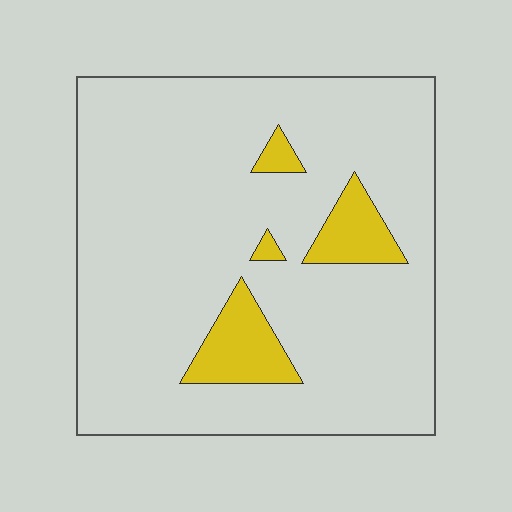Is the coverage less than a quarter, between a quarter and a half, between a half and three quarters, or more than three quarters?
Less than a quarter.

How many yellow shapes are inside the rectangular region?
4.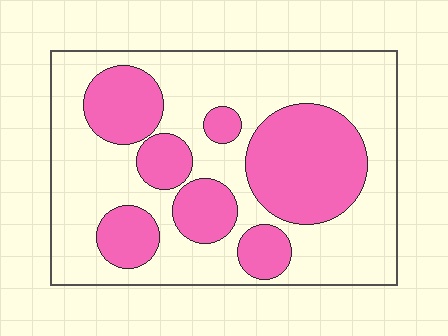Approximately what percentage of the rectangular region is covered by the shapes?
Approximately 35%.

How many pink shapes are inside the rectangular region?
7.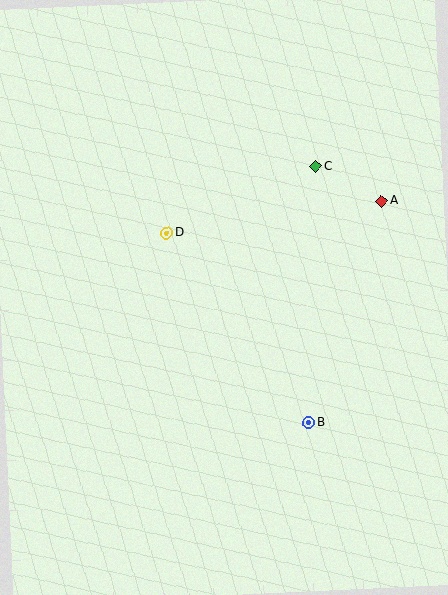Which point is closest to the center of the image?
Point D at (167, 233) is closest to the center.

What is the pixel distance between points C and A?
The distance between C and A is 74 pixels.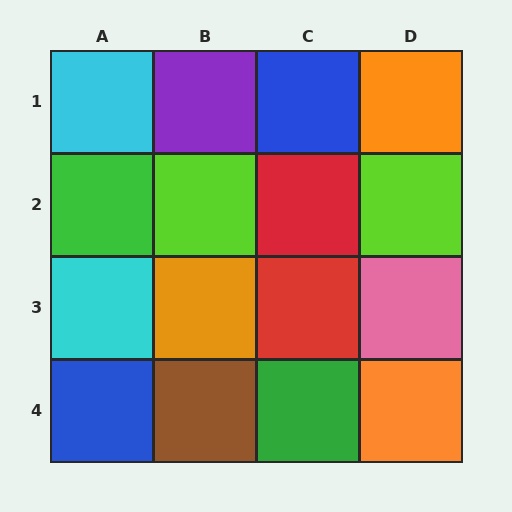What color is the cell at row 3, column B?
Orange.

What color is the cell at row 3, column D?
Pink.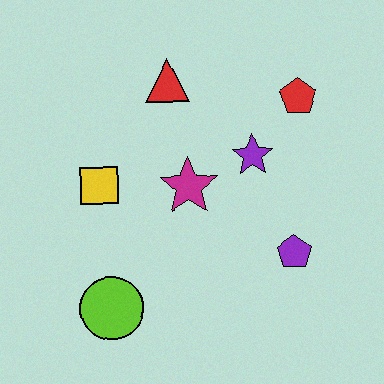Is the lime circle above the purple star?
No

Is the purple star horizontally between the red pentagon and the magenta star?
Yes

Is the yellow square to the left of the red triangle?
Yes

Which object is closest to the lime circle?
The yellow square is closest to the lime circle.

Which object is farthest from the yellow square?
The red pentagon is farthest from the yellow square.